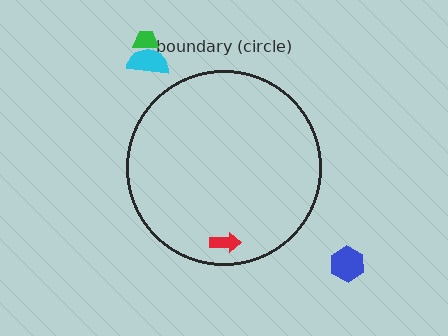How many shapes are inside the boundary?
1 inside, 3 outside.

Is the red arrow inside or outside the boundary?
Inside.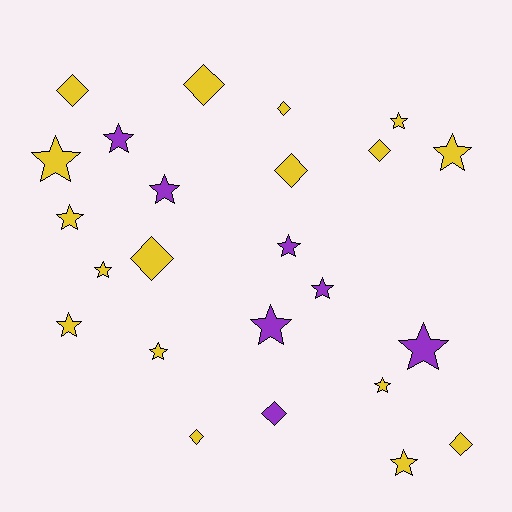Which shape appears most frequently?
Star, with 15 objects.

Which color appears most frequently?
Yellow, with 17 objects.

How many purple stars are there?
There are 6 purple stars.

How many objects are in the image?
There are 24 objects.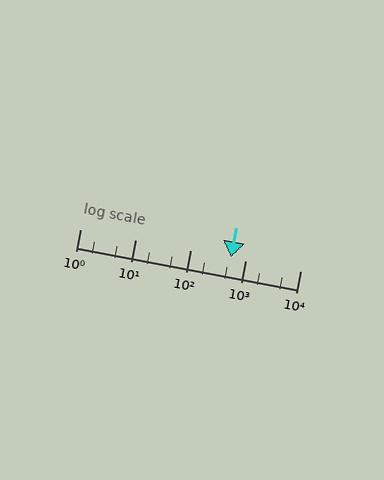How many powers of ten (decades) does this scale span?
The scale spans 4 decades, from 1 to 10000.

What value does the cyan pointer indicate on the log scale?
The pointer indicates approximately 540.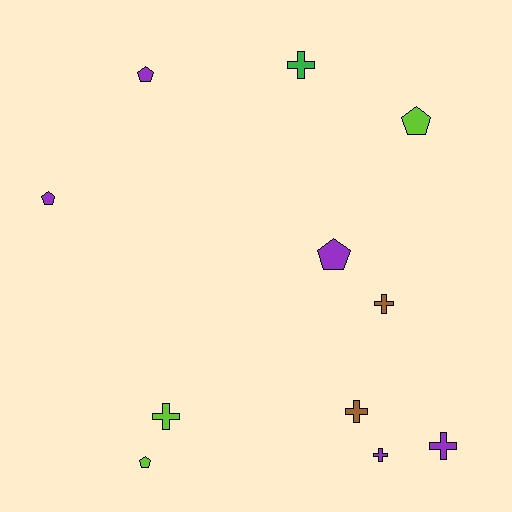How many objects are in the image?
There are 11 objects.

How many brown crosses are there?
There are 2 brown crosses.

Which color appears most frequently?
Purple, with 5 objects.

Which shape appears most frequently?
Cross, with 6 objects.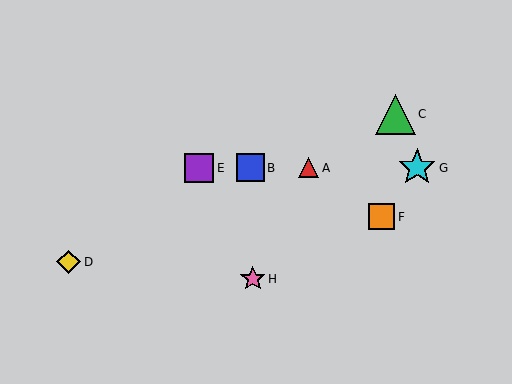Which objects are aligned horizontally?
Objects A, B, E, G are aligned horizontally.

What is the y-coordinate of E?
Object E is at y≈168.